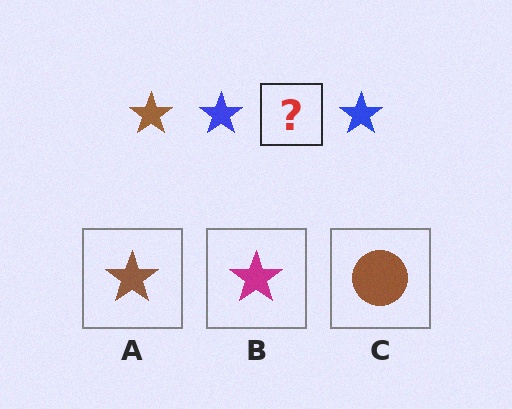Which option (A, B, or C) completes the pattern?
A.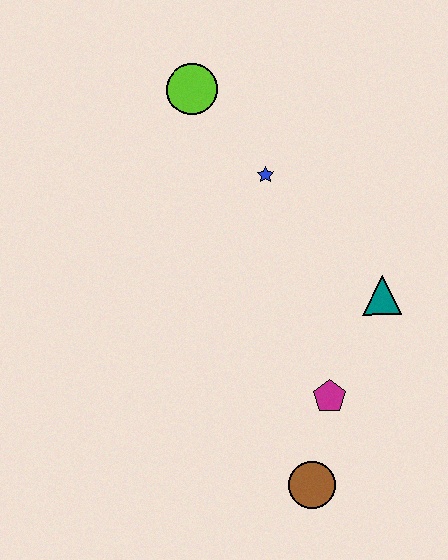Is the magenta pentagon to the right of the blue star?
Yes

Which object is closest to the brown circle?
The magenta pentagon is closest to the brown circle.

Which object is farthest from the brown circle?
The lime circle is farthest from the brown circle.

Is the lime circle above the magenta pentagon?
Yes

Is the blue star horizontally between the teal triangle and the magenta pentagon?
No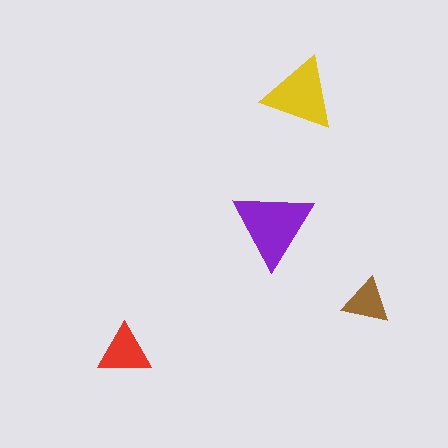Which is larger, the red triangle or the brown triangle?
The red one.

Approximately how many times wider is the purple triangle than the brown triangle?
About 2 times wider.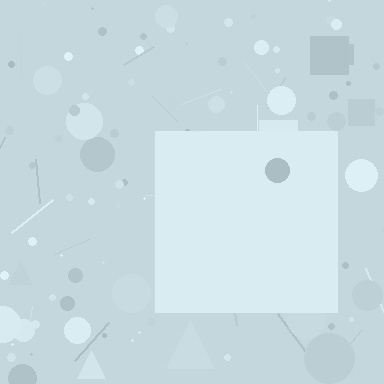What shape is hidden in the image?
A square is hidden in the image.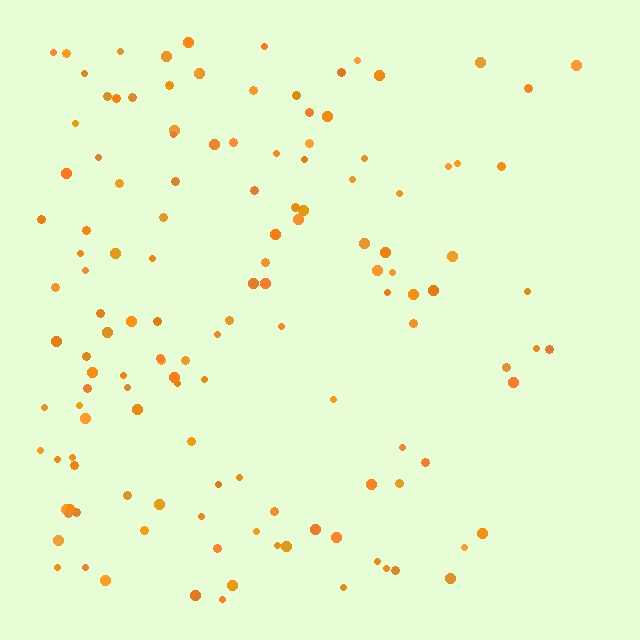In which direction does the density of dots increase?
From right to left, with the left side densest.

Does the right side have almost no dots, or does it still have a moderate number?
Still a moderate number, just noticeably fewer than the left.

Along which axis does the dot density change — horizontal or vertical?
Horizontal.